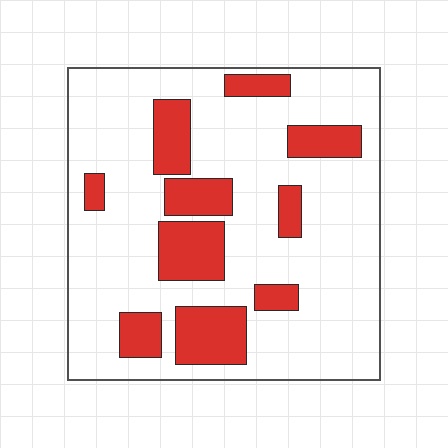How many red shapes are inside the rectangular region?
10.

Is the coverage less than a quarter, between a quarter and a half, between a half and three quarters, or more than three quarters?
Less than a quarter.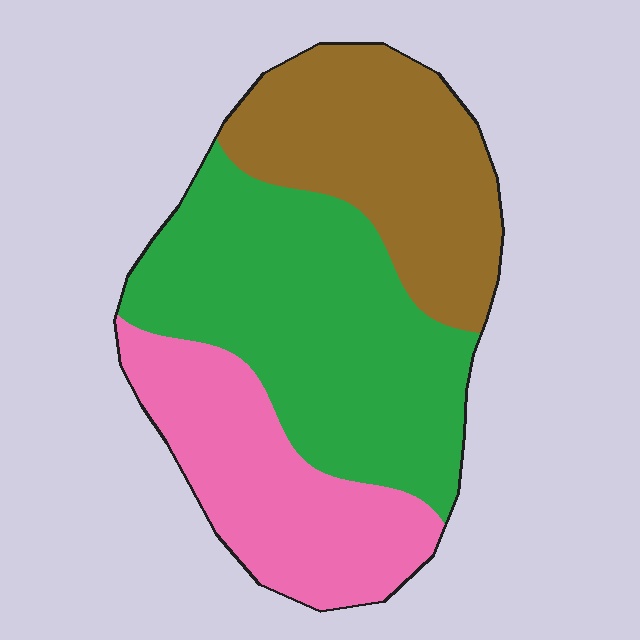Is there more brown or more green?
Green.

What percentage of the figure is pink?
Pink covers 27% of the figure.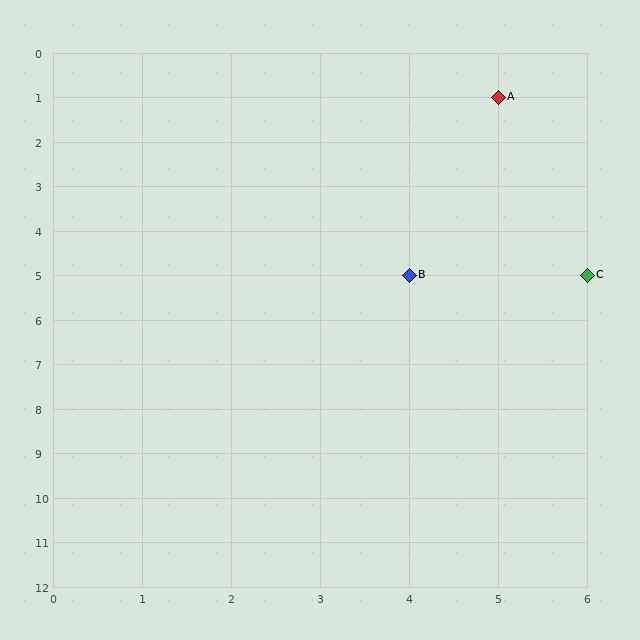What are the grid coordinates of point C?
Point C is at grid coordinates (6, 5).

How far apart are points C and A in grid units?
Points C and A are 1 column and 4 rows apart (about 4.1 grid units diagonally).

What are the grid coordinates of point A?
Point A is at grid coordinates (5, 1).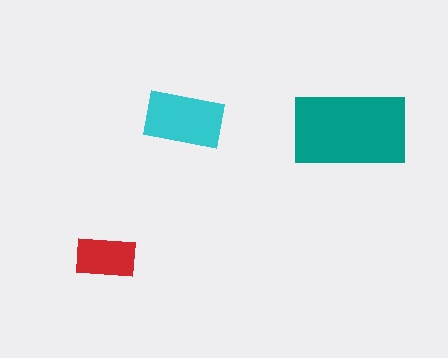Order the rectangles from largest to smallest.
the teal one, the cyan one, the red one.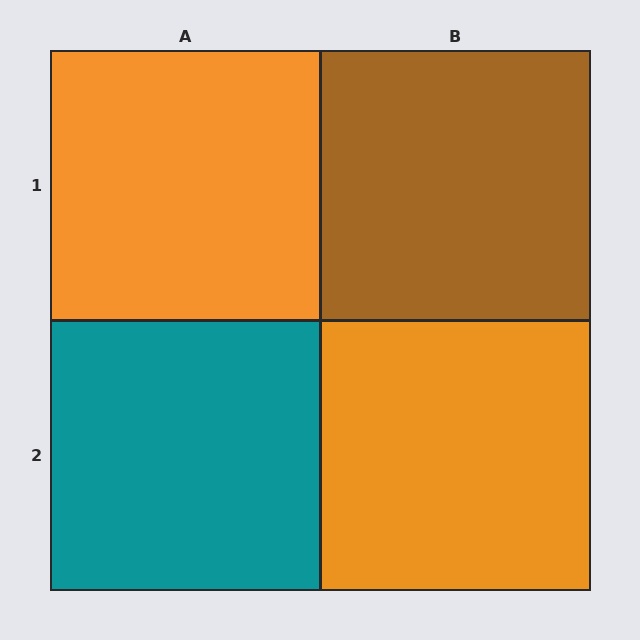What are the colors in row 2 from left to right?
Teal, orange.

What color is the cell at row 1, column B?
Brown.